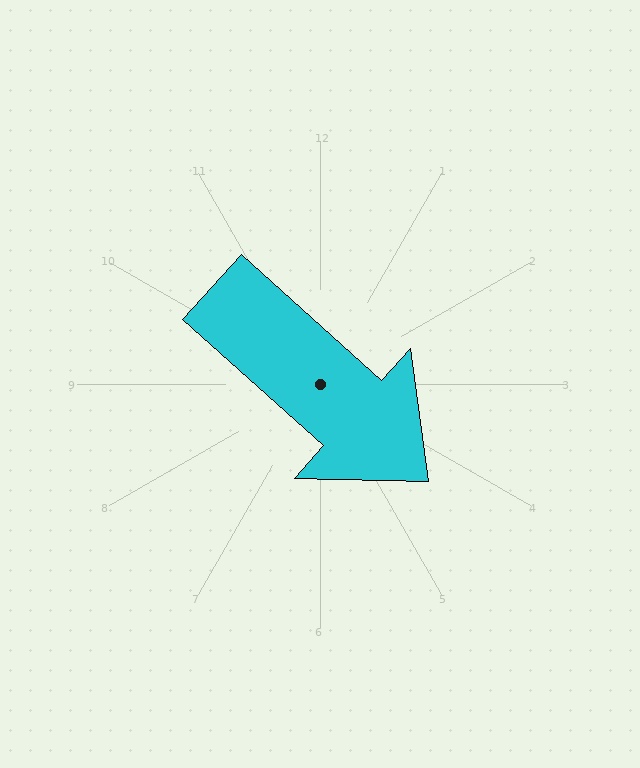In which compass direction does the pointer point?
Southeast.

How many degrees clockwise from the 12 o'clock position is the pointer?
Approximately 132 degrees.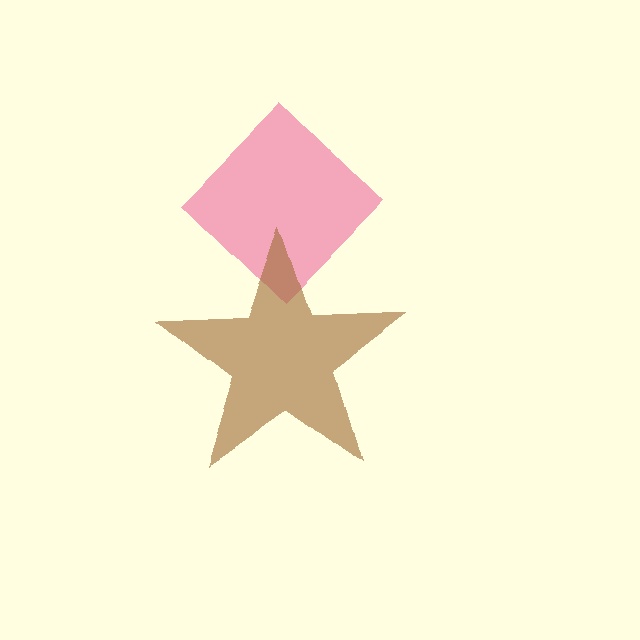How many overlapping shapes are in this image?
There are 2 overlapping shapes in the image.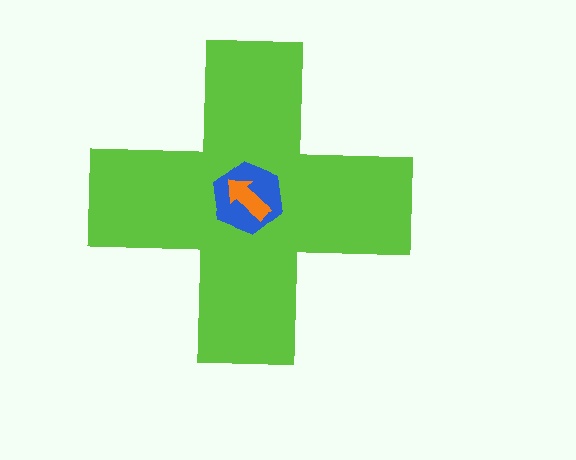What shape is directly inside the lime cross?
The blue hexagon.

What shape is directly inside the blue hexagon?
The orange arrow.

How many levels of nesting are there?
3.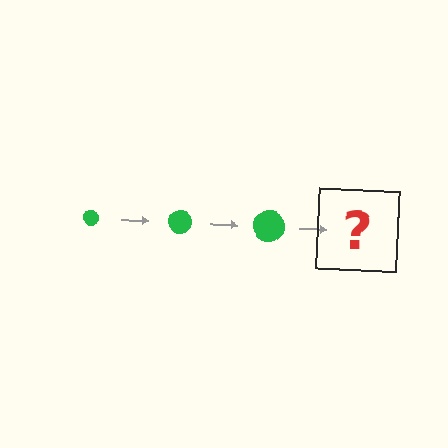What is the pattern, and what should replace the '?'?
The pattern is that the circle gets progressively larger each step. The '?' should be a green circle, larger than the previous one.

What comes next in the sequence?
The next element should be a green circle, larger than the previous one.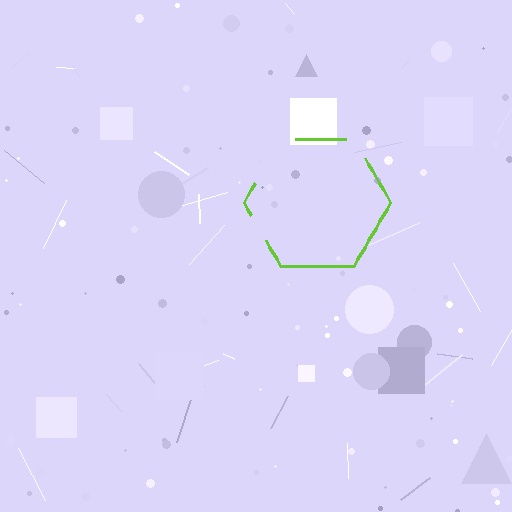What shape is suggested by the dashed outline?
The dashed outline suggests a hexagon.